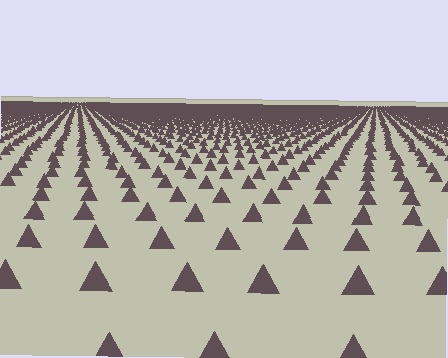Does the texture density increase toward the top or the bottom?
Density increases toward the top.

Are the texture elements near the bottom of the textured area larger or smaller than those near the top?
Larger. Near the bottom, elements are closer to the viewer and appear at a bigger on-screen size.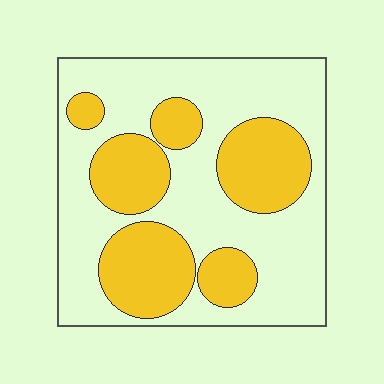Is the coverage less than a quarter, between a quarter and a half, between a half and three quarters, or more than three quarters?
Between a quarter and a half.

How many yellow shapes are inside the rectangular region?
6.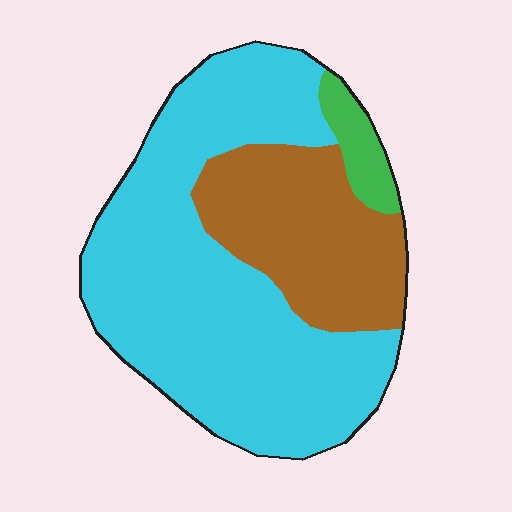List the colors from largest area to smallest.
From largest to smallest: cyan, brown, green.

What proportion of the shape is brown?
Brown covers 28% of the shape.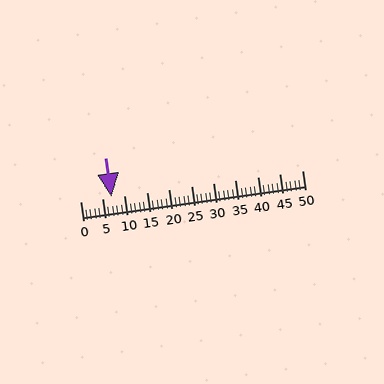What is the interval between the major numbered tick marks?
The major tick marks are spaced 5 units apart.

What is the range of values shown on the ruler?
The ruler shows values from 0 to 50.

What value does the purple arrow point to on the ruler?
The purple arrow points to approximately 7.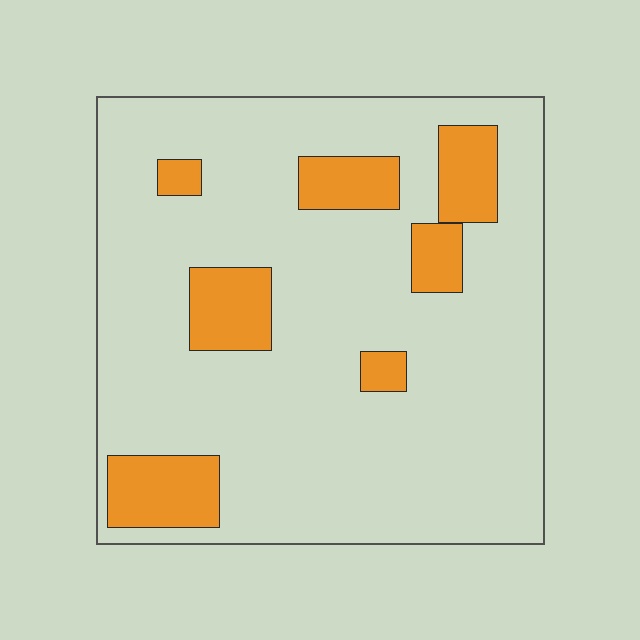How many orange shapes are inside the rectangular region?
7.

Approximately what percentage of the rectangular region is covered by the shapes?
Approximately 15%.